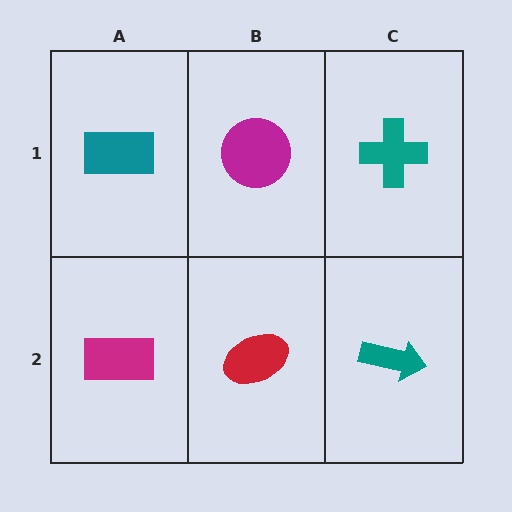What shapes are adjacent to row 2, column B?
A magenta circle (row 1, column B), a magenta rectangle (row 2, column A), a teal arrow (row 2, column C).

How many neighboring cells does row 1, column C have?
2.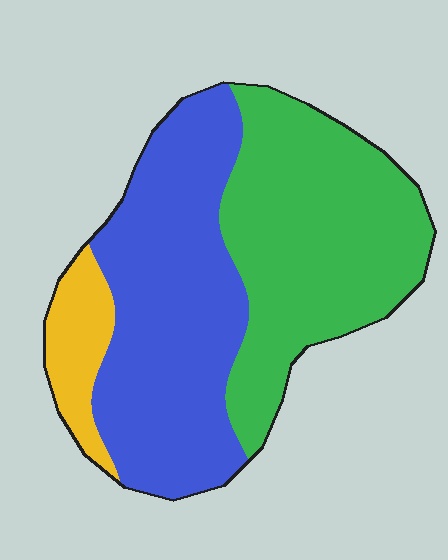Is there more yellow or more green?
Green.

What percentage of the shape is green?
Green takes up between a third and a half of the shape.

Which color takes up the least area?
Yellow, at roughly 10%.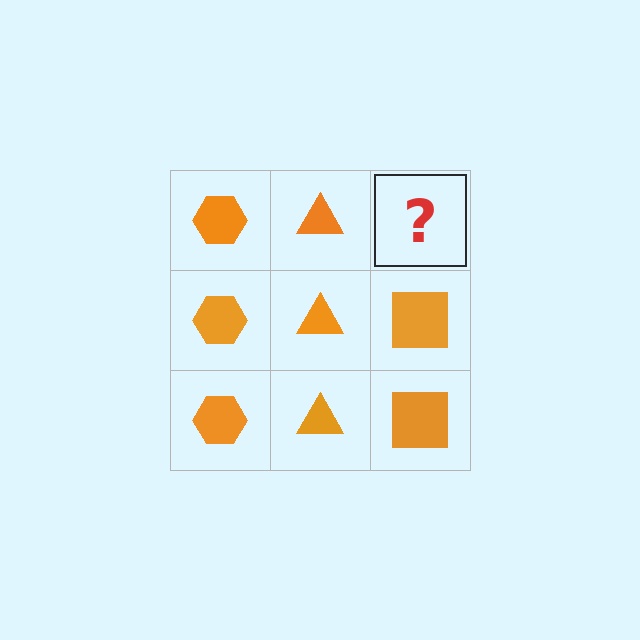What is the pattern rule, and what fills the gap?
The rule is that each column has a consistent shape. The gap should be filled with an orange square.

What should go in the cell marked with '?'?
The missing cell should contain an orange square.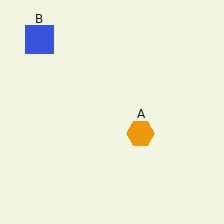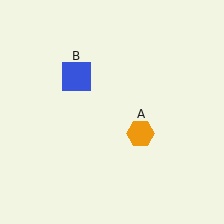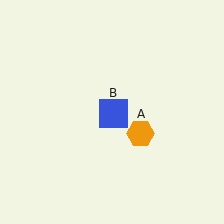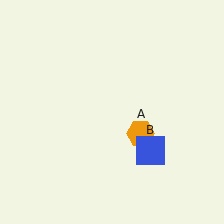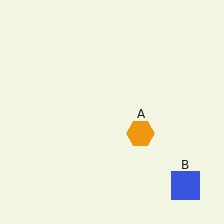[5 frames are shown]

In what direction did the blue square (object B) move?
The blue square (object B) moved down and to the right.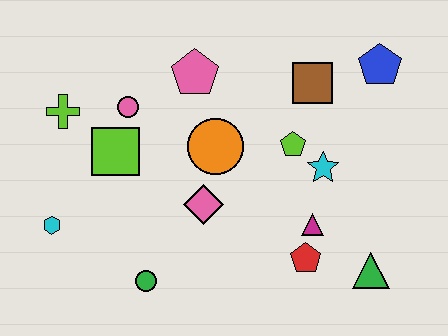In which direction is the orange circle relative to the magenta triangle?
The orange circle is to the left of the magenta triangle.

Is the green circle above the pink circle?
No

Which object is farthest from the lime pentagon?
The cyan hexagon is farthest from the lime pentagon.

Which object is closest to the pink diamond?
The orange circle is closest to the pink diamond.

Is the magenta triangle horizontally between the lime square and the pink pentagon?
No